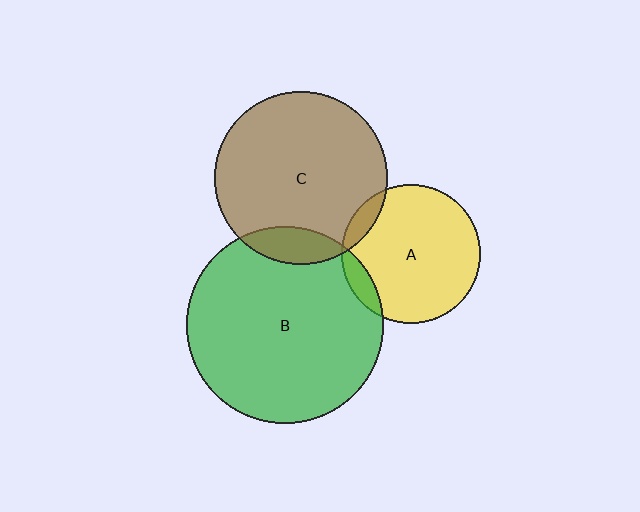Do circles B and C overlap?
Yes.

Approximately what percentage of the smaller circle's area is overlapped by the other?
Approximately 10%.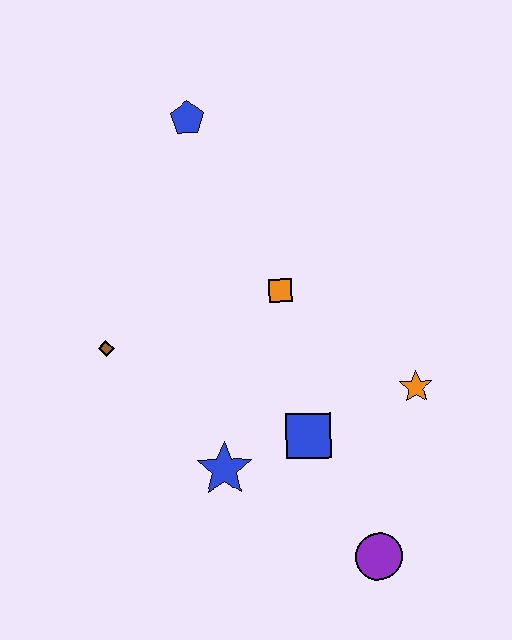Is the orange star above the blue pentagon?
No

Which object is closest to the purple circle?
The blue square is closest to the purple circle.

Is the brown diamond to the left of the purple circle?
Yes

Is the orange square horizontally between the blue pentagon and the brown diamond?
No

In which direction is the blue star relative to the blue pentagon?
The blue star is below the blue pentagon.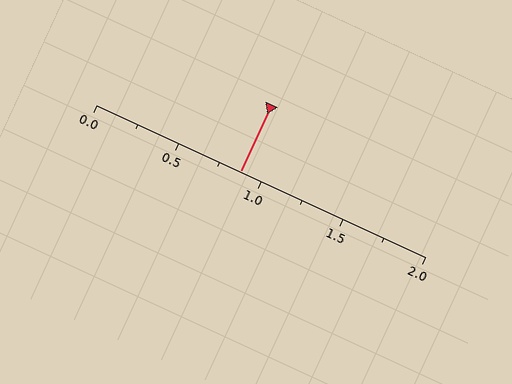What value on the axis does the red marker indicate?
The marker indicates approximately 0.88.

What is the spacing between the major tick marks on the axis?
The major ticks are spaced 0.5 apart.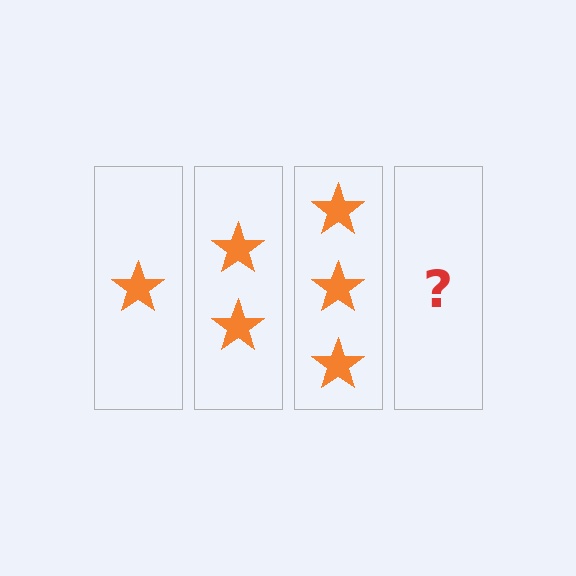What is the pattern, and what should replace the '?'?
The pattern is that each step adds one more star. The '?' should be 4 stars.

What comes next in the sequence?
The next element should be 4 stars.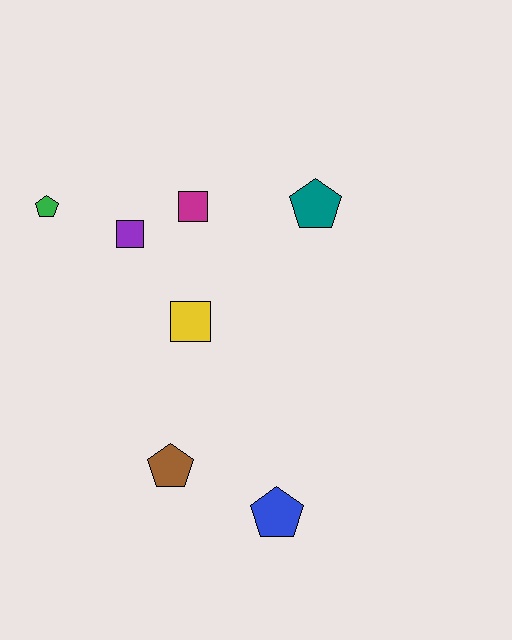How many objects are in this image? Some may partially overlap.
There are 7 objects.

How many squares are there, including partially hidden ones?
There are 3 squares.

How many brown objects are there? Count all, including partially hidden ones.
There is 1 brown object.